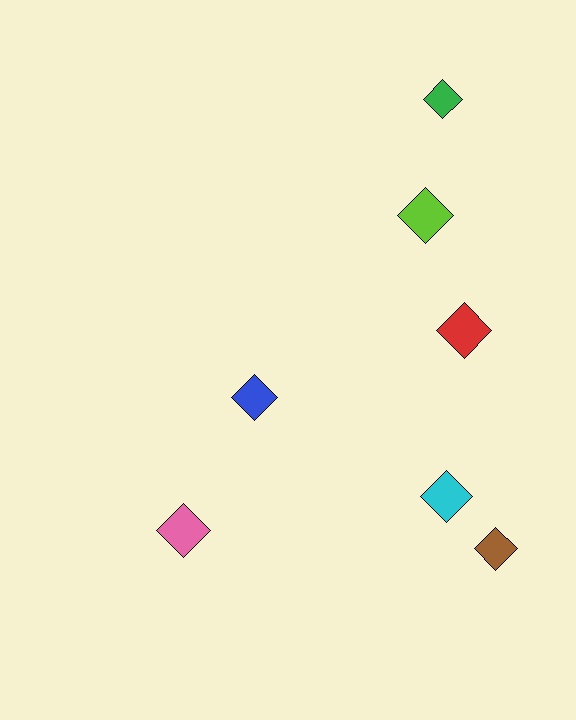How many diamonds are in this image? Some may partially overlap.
There are 7 diamonds.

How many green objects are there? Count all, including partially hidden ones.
There is 1 green object.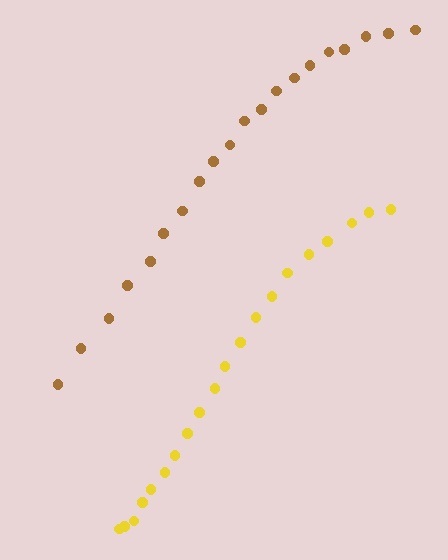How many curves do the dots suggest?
There are 2 distinct paths.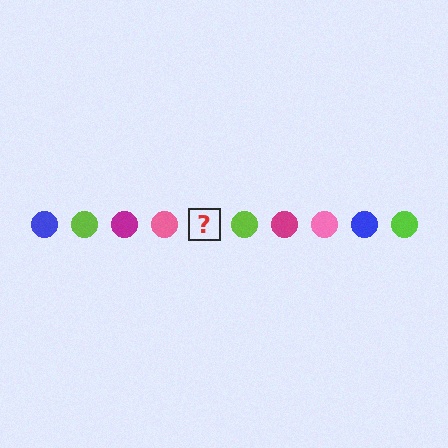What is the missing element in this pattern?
The missing element is a blue circle.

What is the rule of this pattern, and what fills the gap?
The rule is that the pattern cycles through blue, lime, magenta, pink circles. The gap should be filled with a blue circle.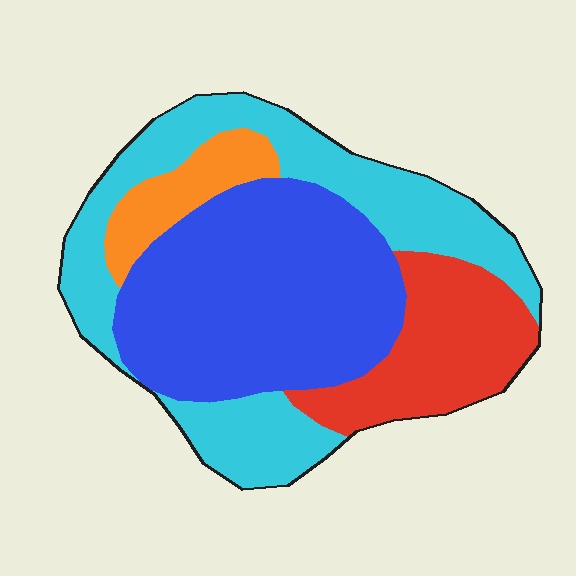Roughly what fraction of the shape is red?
Red covers roughly 20% of the shape.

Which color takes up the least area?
Orange, at roughly 10%.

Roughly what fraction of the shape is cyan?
Cyan takes up about one third (1/3) of the shape.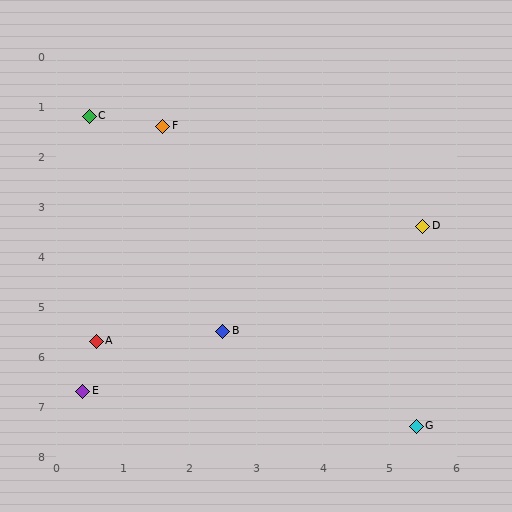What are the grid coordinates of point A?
Point A is at approximately (0.6, 5.7).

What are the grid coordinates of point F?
Point F is at approximately (1.6, 1.4).